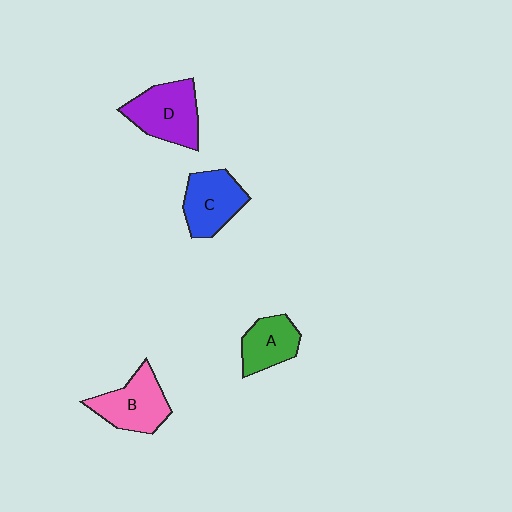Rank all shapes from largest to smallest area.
From largest to smallest: D (purple), B (pink), C (blue), A (green).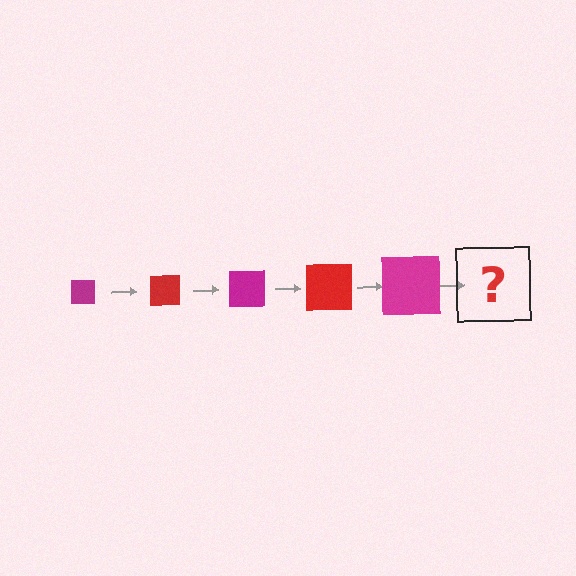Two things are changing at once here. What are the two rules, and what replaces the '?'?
The two rules are that the square grows larger each step and the color cycles through magenta and red. The '?' should be a red square, larger than the previous one.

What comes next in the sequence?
The next element should be a red square, larger than the previous one.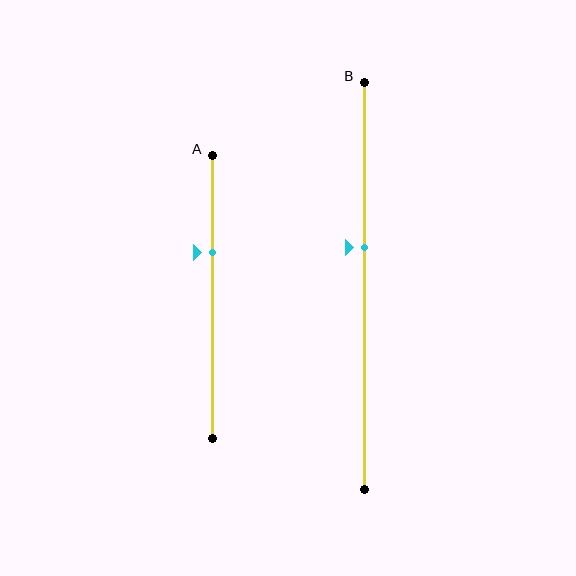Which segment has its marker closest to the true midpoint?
Segment B has its marker closest to the true midpoint.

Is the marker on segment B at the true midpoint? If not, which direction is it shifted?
No, the marker on segment B is shifted upward by about 9% of the segment length.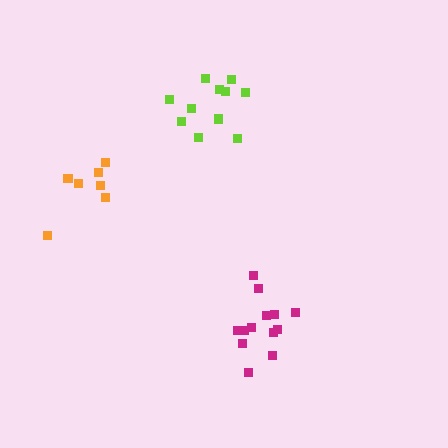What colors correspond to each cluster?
The clusters are colored: lime, magenta, orange.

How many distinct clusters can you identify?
There are 3 distinct clusters.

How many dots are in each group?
Group 1: 12 dots, Group 2: 13 dots, Group 3: 7 dots (32 total).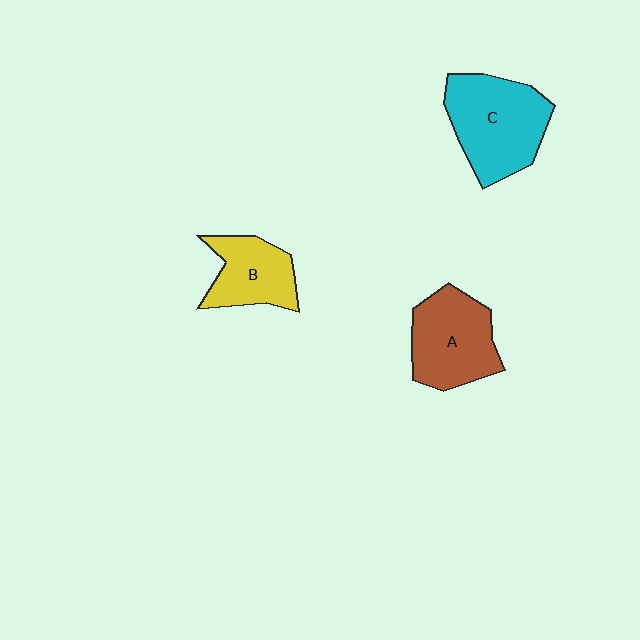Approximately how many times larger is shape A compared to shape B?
Approximately 1.3 times.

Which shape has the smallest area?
Shape B (yellow).